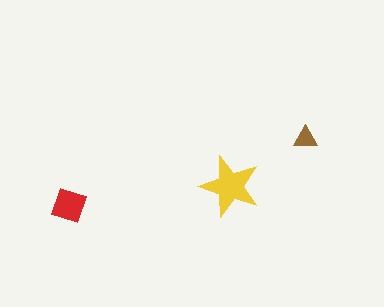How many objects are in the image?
There are 3 objects in the image.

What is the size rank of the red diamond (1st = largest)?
2nd.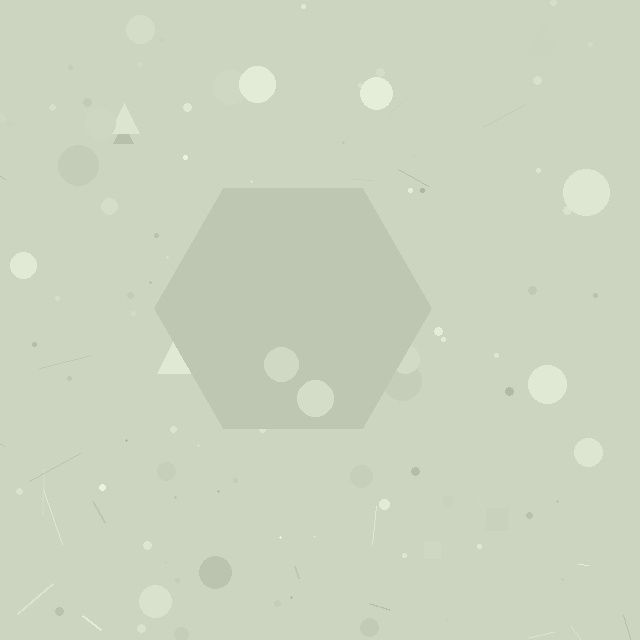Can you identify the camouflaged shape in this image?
The camouflaged shape is a hexagon.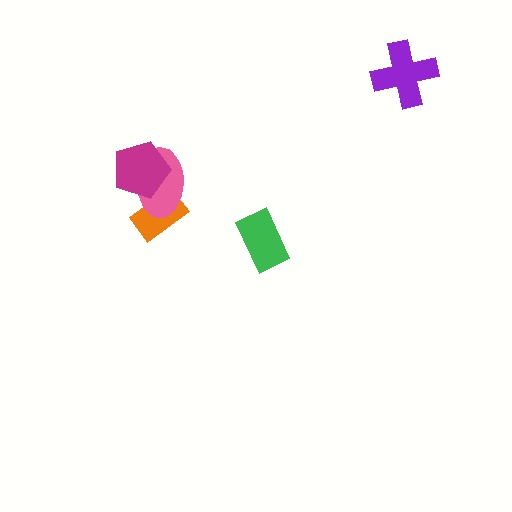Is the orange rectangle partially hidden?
Yes, it is partially covered by another shape.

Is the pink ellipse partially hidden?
Yes, it is partially covered by another shape.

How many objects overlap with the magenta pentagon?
2 objects overlap with the magenta pentagon.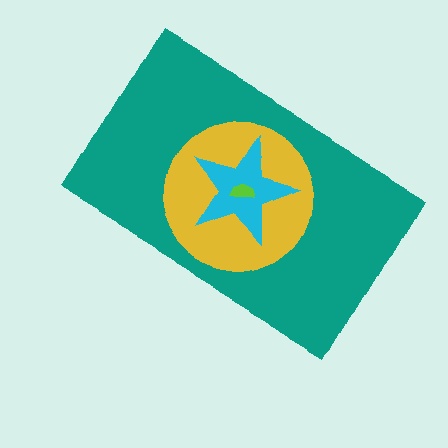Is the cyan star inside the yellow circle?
Yes.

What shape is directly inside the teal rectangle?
The yellow circle.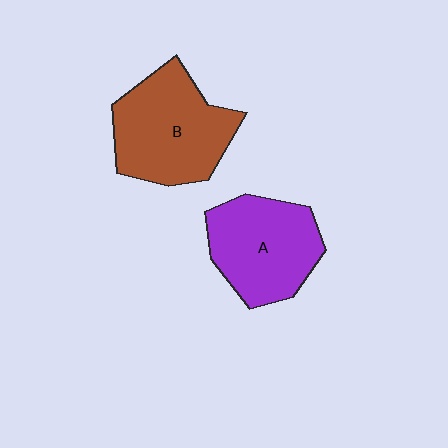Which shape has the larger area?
Shape B (brown).